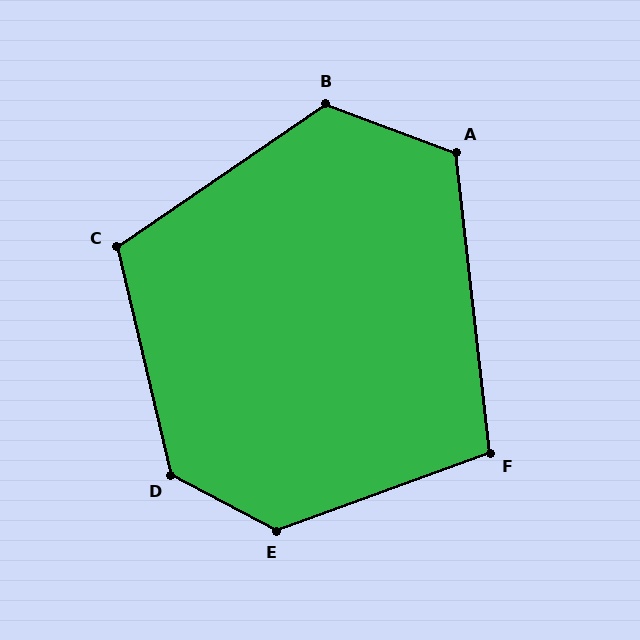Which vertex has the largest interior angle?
E, at approximately 132 degrees.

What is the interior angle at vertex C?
Approximately 111 degrees (obtuse).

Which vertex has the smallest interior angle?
F, at approximately 104 degrees.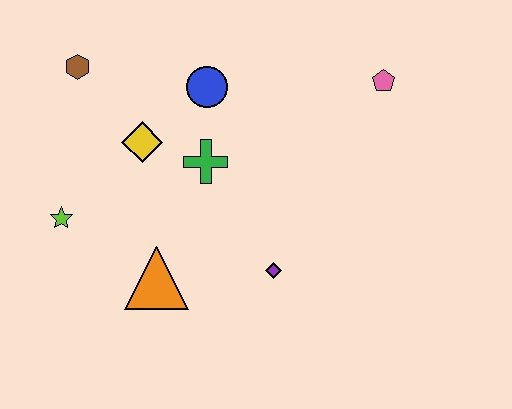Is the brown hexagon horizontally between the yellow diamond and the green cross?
No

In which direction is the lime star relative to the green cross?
The lime star is to the left of the green cross.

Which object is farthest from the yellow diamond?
The pink pentagon is farthest from the yellow diamond.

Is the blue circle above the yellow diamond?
Yes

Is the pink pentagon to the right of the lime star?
Yes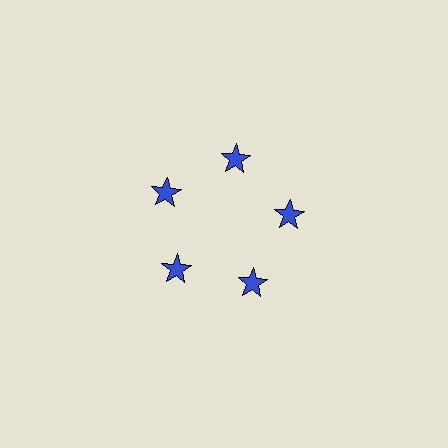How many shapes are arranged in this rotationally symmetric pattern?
There are 5 shapes, arranged in 5 groups of 1.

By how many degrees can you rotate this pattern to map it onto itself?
The pattern maps onto itself every 72 degrees of rotation.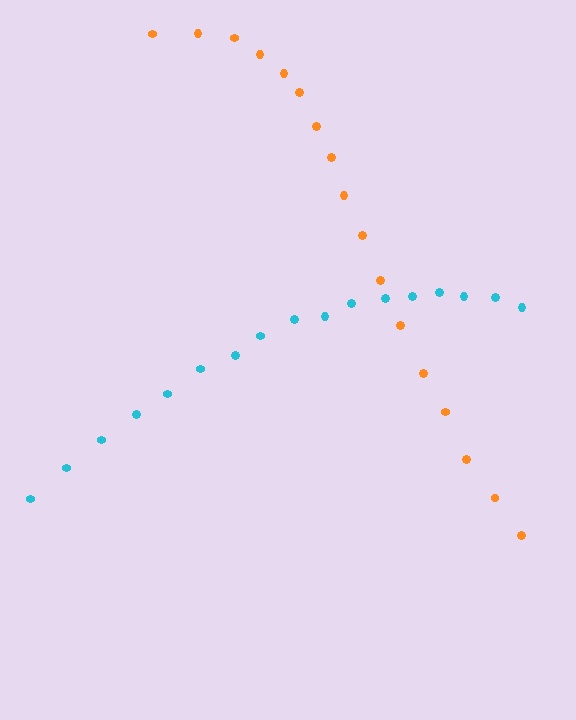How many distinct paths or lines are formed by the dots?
There are 2 distinct paths.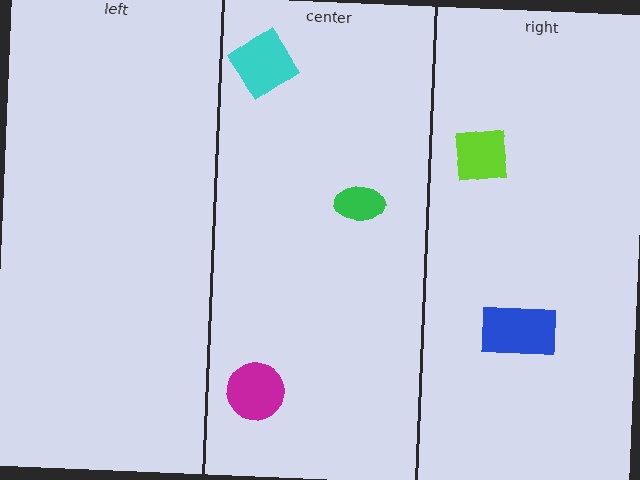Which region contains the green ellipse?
The center region.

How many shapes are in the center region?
3.